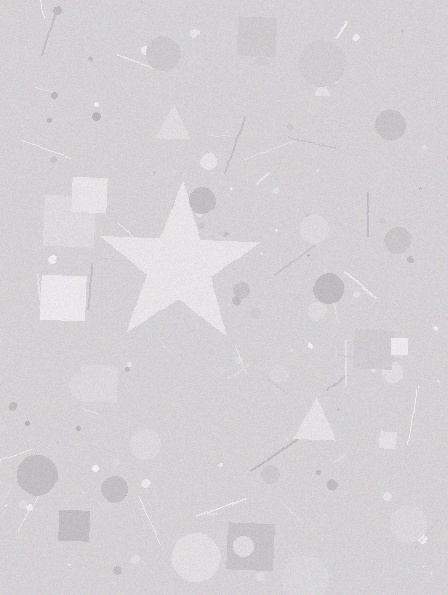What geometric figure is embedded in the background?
A star is embedded in the background.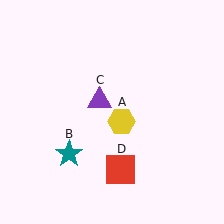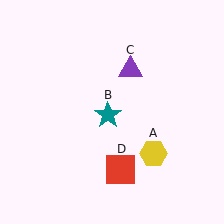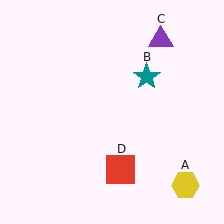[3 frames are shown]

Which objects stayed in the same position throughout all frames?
Red square (object D) remained stationary.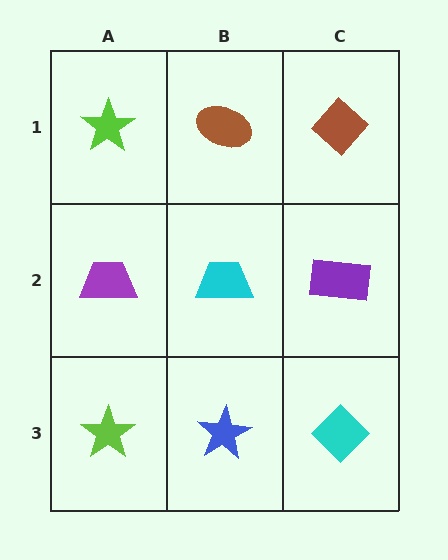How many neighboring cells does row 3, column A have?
2.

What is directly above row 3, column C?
A purple rectangle.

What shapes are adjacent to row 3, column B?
A cyan trapezoid (row 2, column B), a lime star (row 3, column A), a cyan diamond (row 3, column C).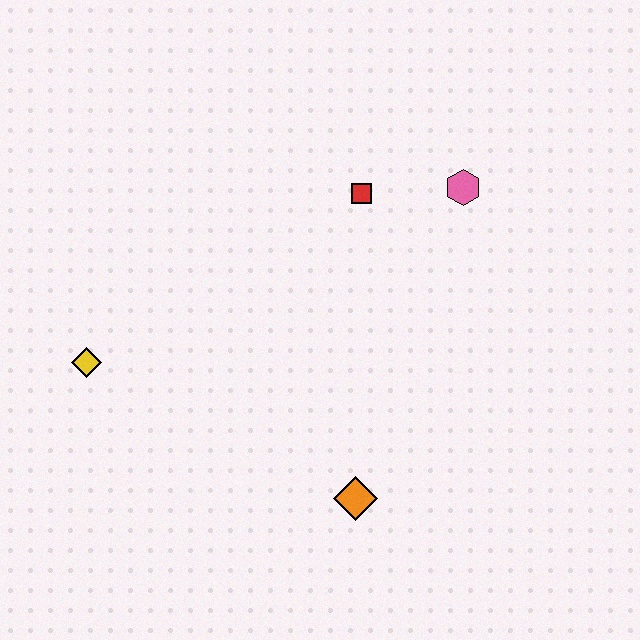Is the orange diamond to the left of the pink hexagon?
Yes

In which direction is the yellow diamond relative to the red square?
The yellow diamond is to the left of the red square.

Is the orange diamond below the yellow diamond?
Yes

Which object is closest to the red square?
The pink hexagon is closest to the red square.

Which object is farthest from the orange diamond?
The pink hexagon is farthest from the orange diamond.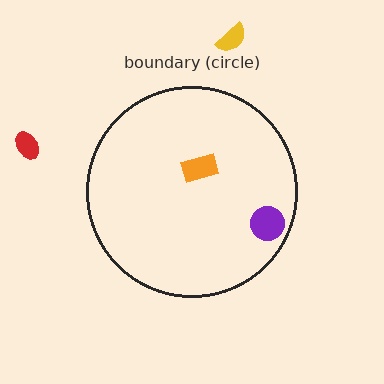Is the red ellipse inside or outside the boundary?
Outside.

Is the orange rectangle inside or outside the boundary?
Inside.